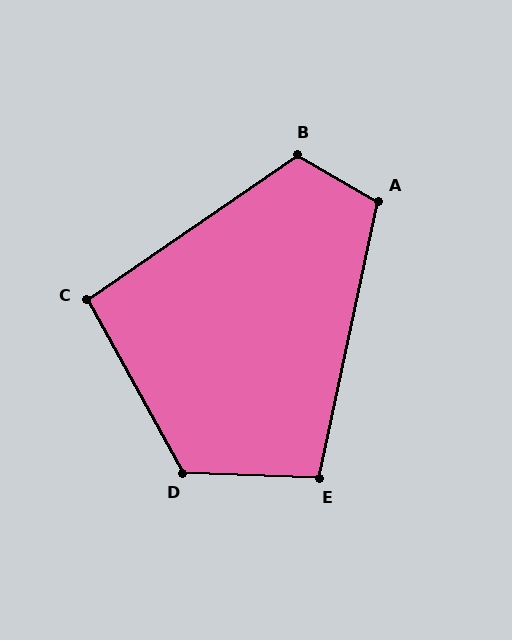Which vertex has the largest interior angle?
D, at approximately 120 degrees.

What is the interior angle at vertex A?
Approximately 108 degrees (obtuse).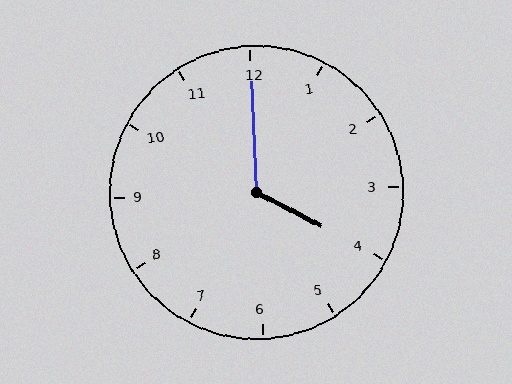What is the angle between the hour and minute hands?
Approximately 120 degrees.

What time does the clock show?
4:00.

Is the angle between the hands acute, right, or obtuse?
It is obtuse.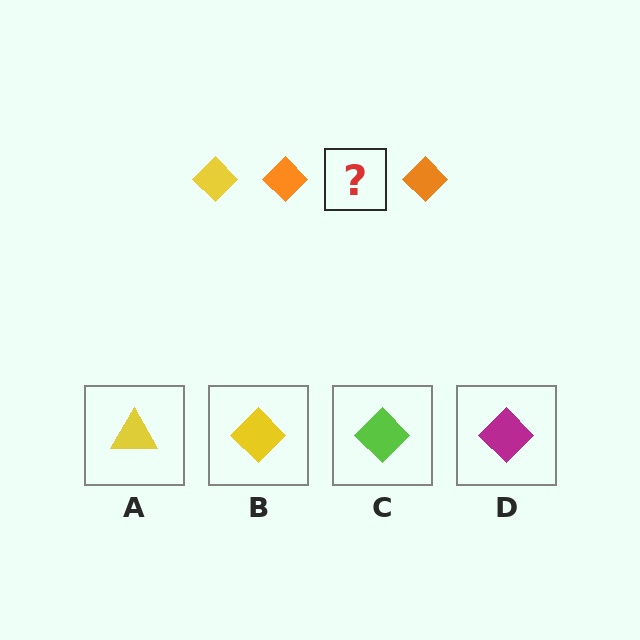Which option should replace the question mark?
Option B.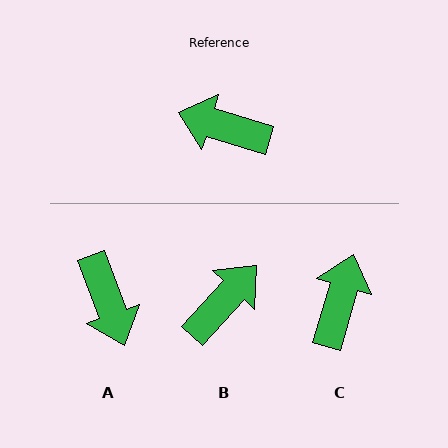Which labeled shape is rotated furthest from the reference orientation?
A, about 127 degrees away.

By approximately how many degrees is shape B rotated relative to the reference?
Approximately 115 degrees clockwise.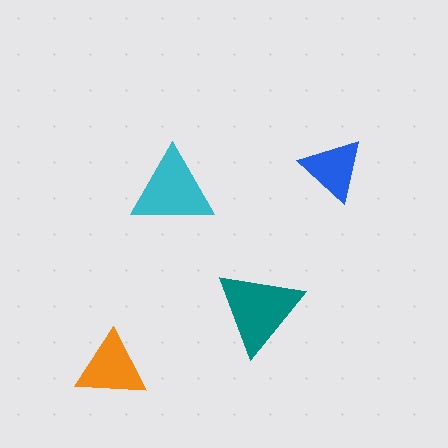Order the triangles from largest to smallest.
the teal one, the cyan one, the orange one, the blue one.